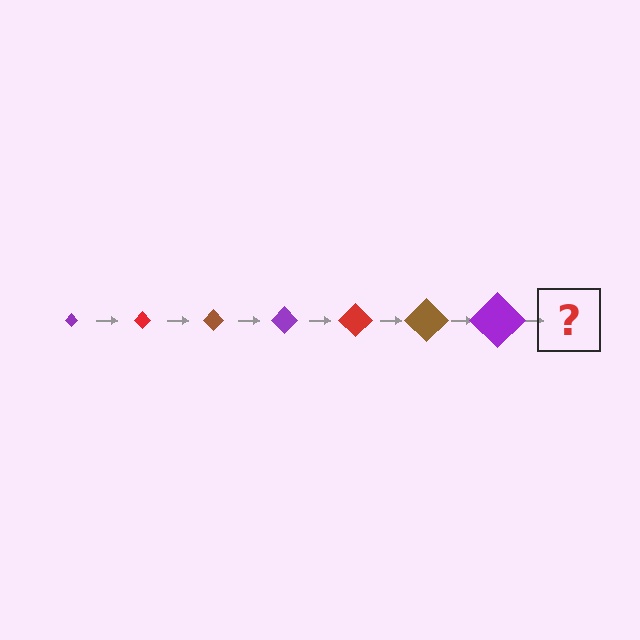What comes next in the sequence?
The next element should be a red diamond, larger than the previous one.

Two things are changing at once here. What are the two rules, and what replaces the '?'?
The two rules are that the diamond grows larger each step and the color cycles through purple, red, and brown. The '?' should be a red diamond, larger than the previous one.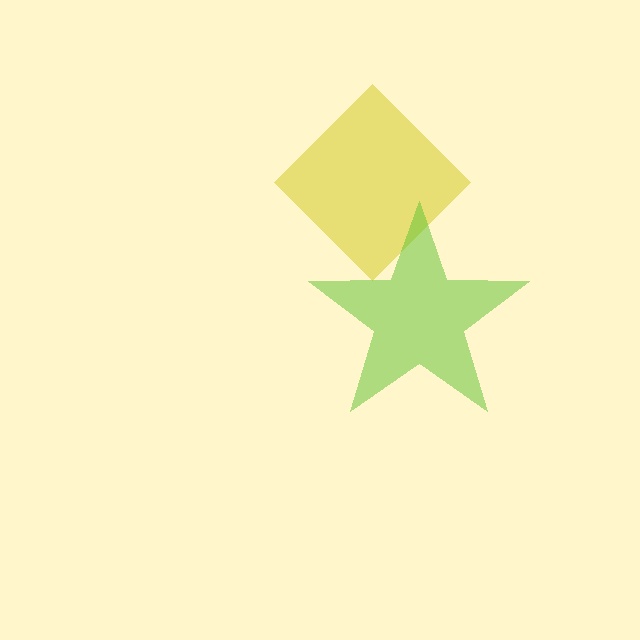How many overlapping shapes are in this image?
There are 2 overlapping shapes in the image.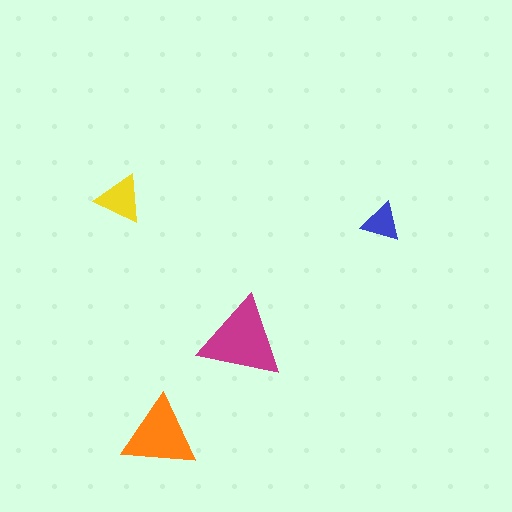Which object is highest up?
The yellow triangle is topmost.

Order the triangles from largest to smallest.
the magenta one, the orange one, the yellow one, the blue one.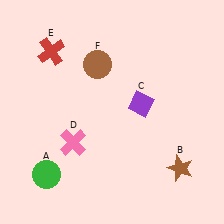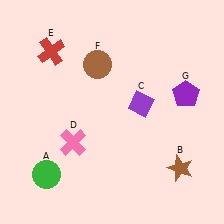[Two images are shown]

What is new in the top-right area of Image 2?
A purple pentagon (G) was added in the top-right area of Image 2.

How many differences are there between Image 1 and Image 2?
There is 1 difference between the two images.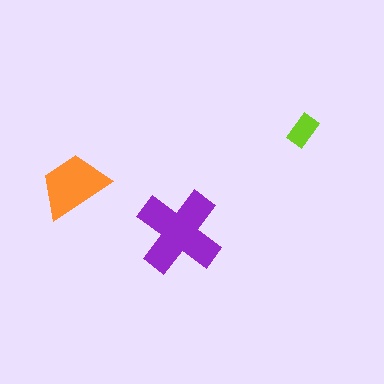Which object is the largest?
The purple cross.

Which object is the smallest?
The lime rectangle.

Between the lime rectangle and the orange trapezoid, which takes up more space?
The orange trapezoid.